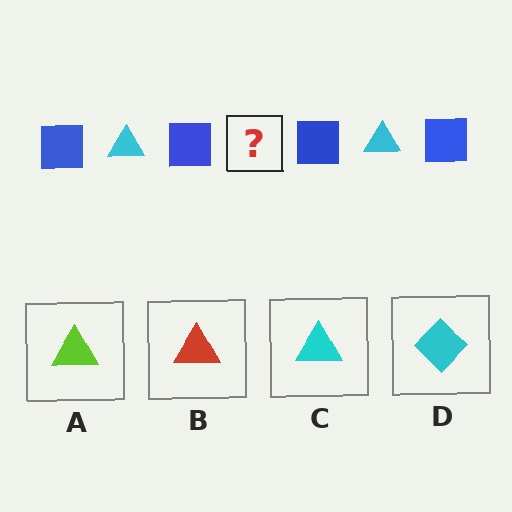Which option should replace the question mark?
Option C.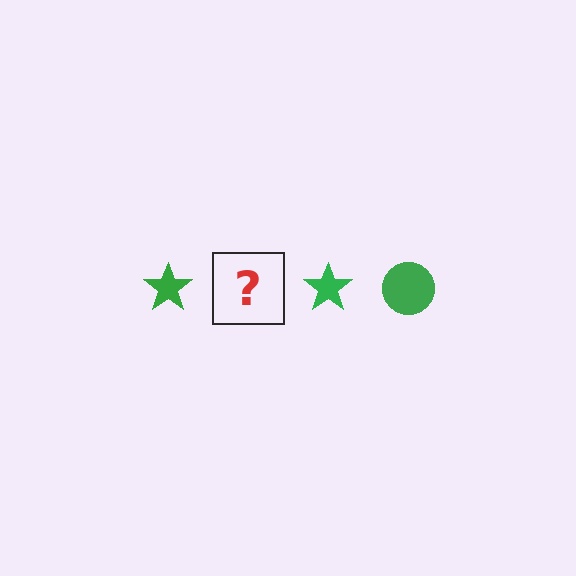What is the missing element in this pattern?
The missing element is a green circle.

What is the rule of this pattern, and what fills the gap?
The rule is that the pattern cycles through star, circle shapes in green. The gap should be filled with a green circle.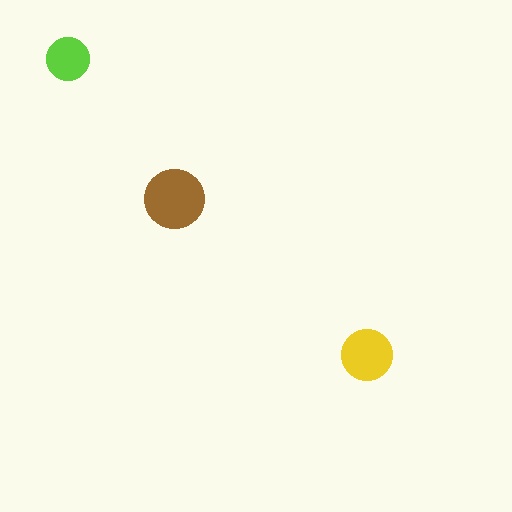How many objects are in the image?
There are 3 objects in the image.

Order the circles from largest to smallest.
the brown one, the yellow one, the lime one.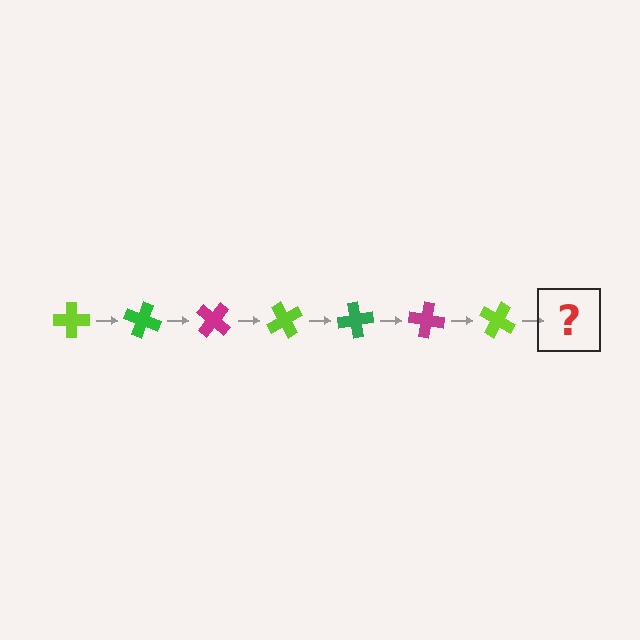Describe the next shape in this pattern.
It should be a green cross, rotated 140 degrees from the start.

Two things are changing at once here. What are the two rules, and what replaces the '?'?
The two rules are that it rotates 20 degrees each step and the color cycles through lime, green, and magenta. The '?' should be a green cross, rotated 140 degrees from the start.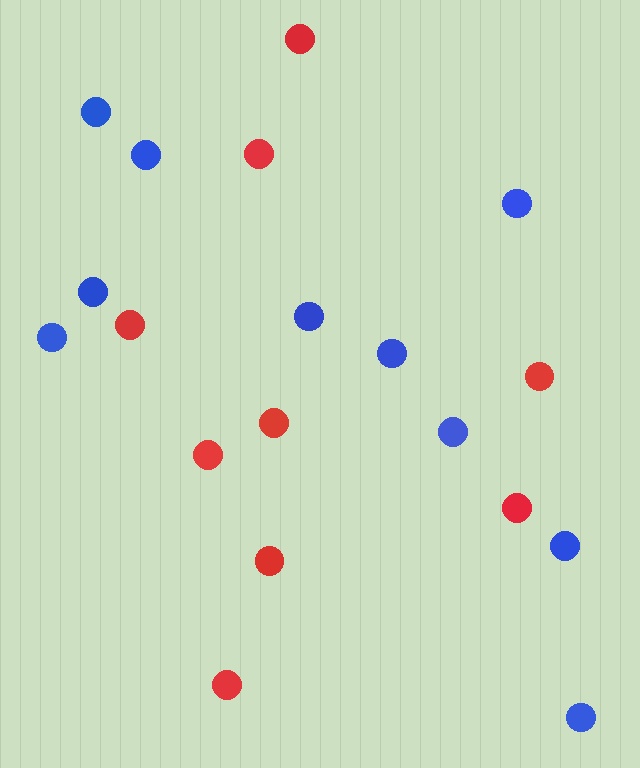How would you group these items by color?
There are 2 groups: one group of blue circles (10) and one group of red circles (9).